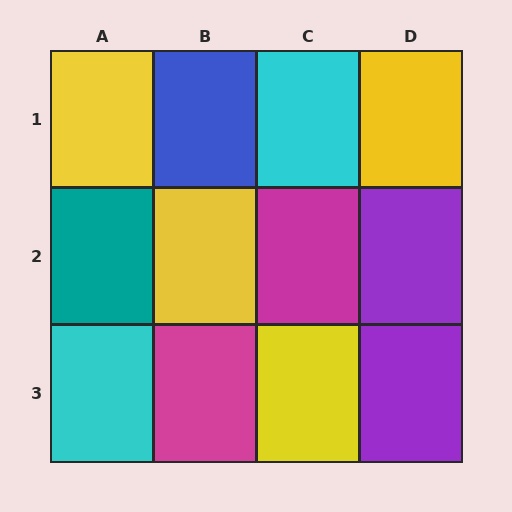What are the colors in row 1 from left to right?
Yellow, blue, cyan, yellow.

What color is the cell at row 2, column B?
Yellow.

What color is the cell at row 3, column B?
Magenta.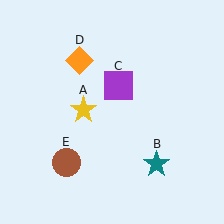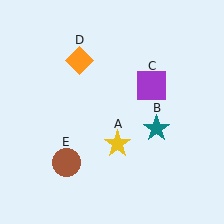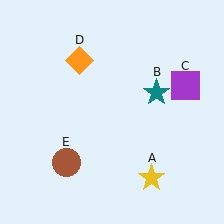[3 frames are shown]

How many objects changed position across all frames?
3 objects changed position: yellow star (object A), teal star (object B), purple square (object C).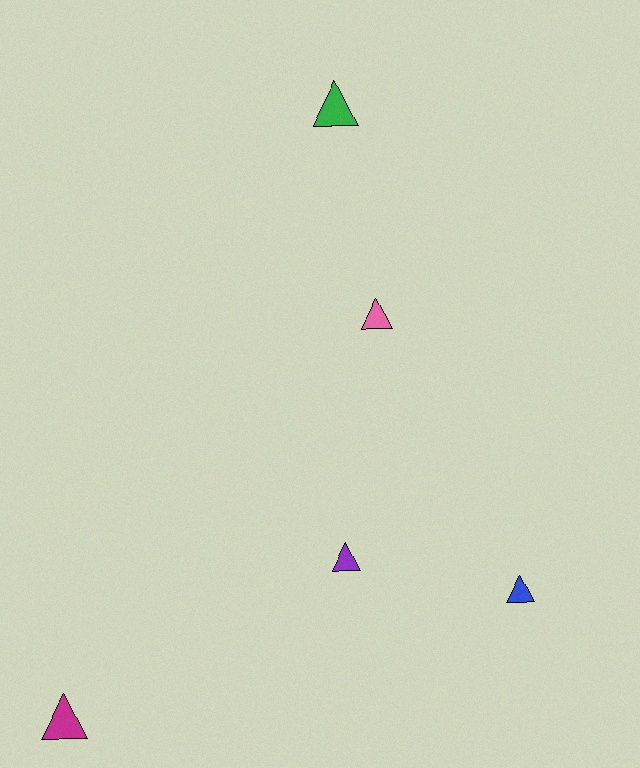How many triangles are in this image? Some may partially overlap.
There are 5 triangles.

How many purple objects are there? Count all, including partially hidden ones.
There is 1 purple object.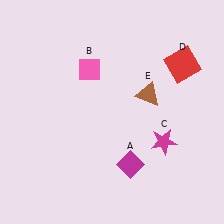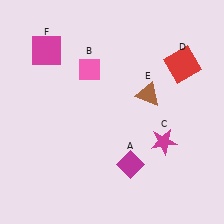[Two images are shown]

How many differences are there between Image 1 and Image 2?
There is 1 difference between the two images.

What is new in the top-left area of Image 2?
A magenta square (F) was added in the top-left area of Image 2.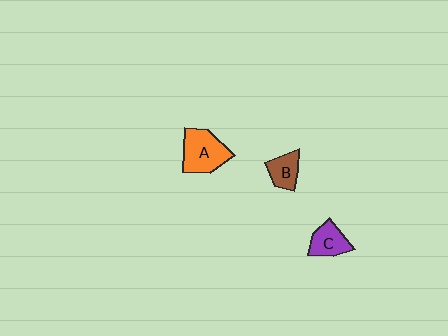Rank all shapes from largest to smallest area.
From largest to smallest: A (orange), C (purple), B (brown).